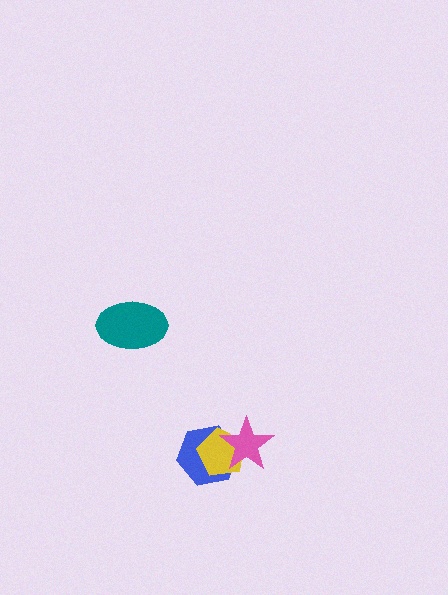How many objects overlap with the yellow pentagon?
2 objects overlap with the yellow pentagon.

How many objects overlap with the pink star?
2 objects overlap with the pink star.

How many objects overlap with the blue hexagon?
2 objects overlap with the blue hexagon.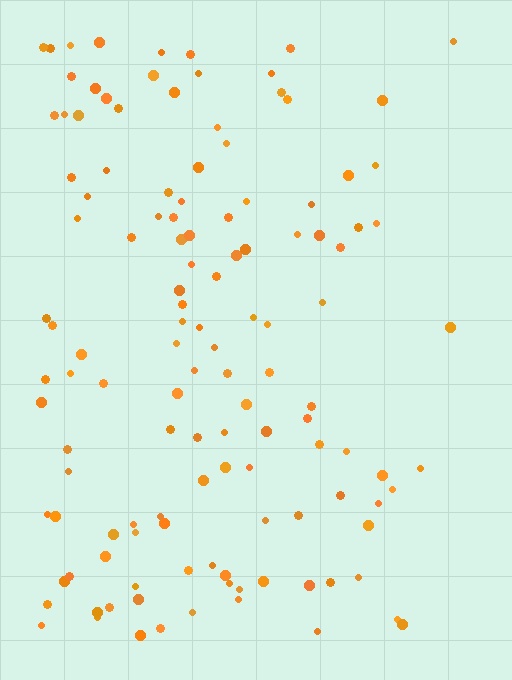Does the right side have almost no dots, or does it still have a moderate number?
Still a moderate number, just noticeably fewer than the left.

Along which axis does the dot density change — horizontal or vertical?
Horizontal.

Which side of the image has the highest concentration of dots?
The left.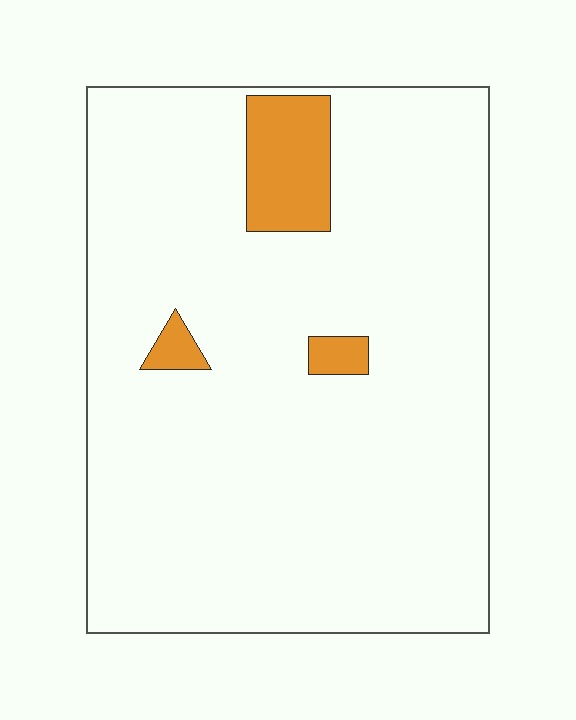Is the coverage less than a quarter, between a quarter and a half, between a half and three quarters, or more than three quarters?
Less than a quarter.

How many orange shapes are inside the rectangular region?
3.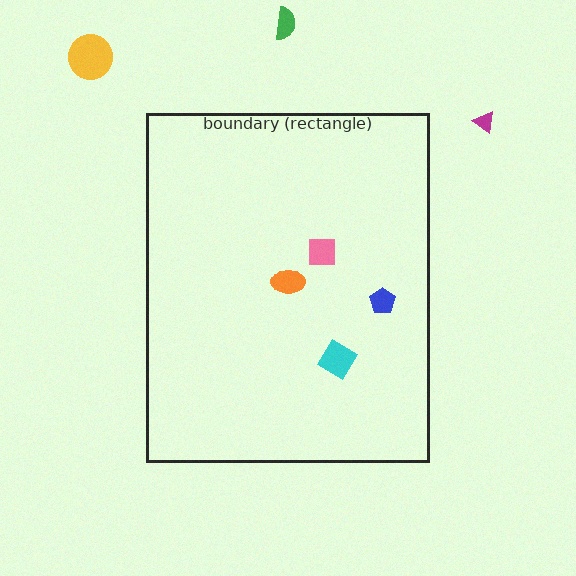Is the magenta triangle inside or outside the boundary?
Outside.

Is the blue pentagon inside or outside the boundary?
Inside.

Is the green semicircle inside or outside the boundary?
Outside.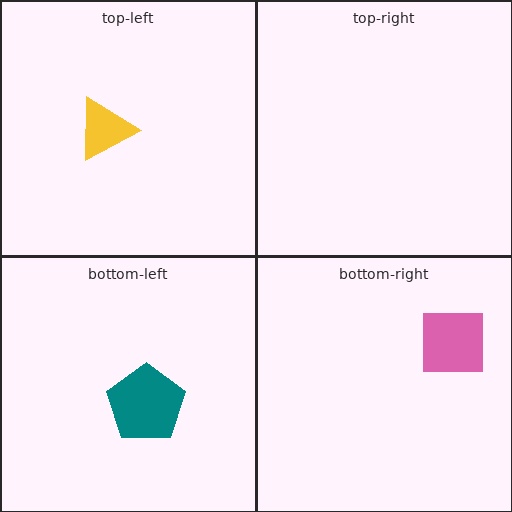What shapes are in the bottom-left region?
The teal pentagon.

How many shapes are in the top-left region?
1.